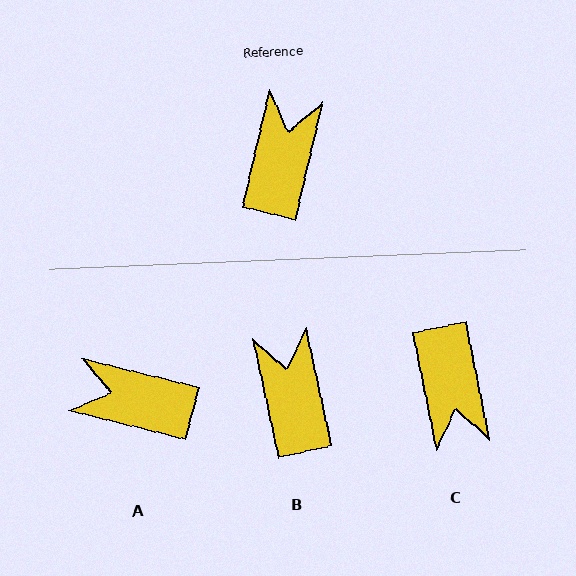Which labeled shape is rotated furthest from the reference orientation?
C, about 155 degrees away.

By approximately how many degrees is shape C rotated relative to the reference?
Approximately 155 degrees clockwise.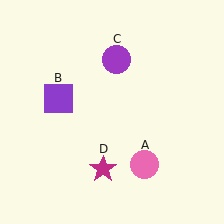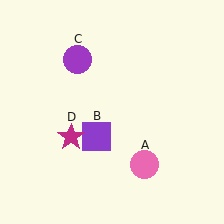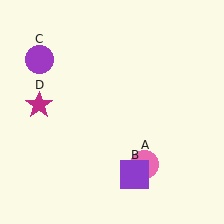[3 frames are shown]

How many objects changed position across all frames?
3 objects changed position: purple square (object B), purple circle (object C), magenta star (object D).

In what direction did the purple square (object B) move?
The purple square (object B) moved down and to the right.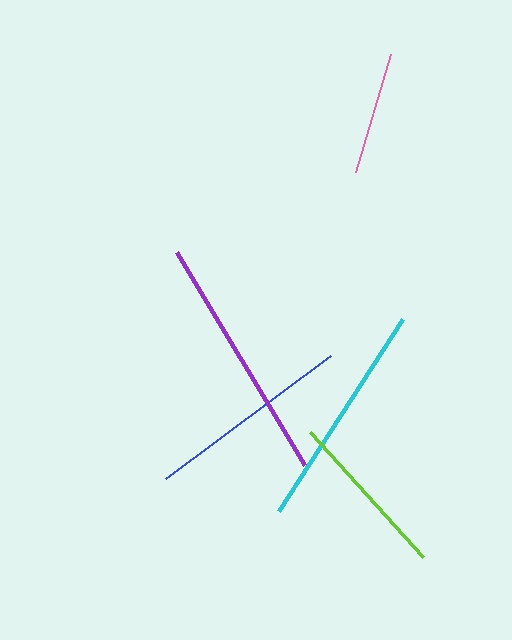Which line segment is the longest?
The purple line is the longest at approximately 248 pixels.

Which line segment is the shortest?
The pink line is the shortest at approximately 124 pixels.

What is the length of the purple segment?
The purple segment is approximately 248 pixels long.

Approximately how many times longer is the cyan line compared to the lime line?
The cyan line is approximately 1.4 times the length of the lime line.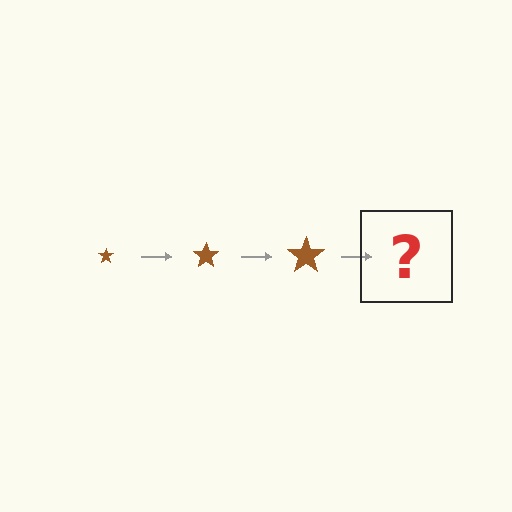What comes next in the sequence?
The next element should be a brown star, larger than the previous one.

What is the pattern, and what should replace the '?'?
The pattern is that the star gets progressively larger each step. The '?' should be a brown star, larger than the previous one.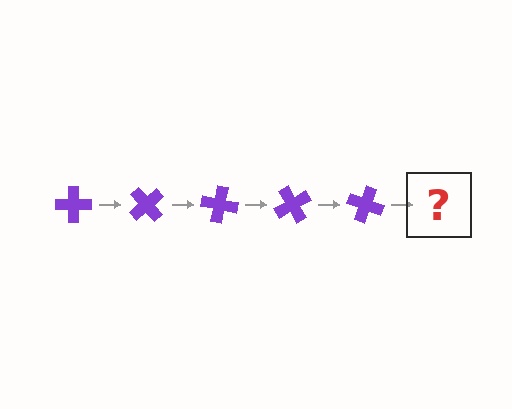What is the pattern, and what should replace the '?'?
The pattern is that the cross rotates 50 degrees each step. The '?' should be a purple cross rotated 250 degrees.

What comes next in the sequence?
The next element should be a purple cross rotated 250 degrees.